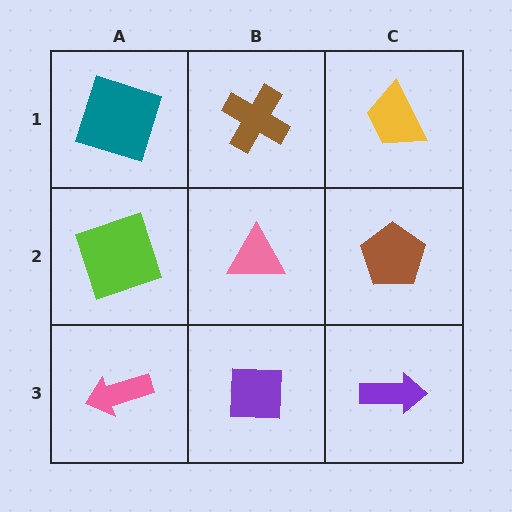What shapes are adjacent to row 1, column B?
A pink triangle (row 2, column B), a teal square (row 1, column A), a yellow trapezoid (row 1, column C).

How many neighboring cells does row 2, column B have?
4.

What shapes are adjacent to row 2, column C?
A yellow trapezoid (row 1, column C), a purple arrow (row 3, column C), a pink triangle (row 2, column B).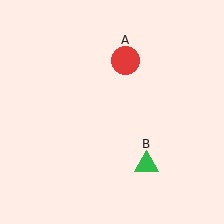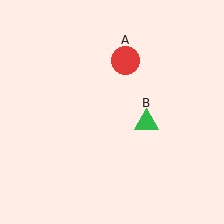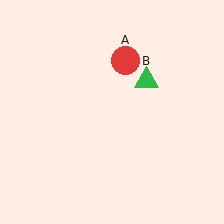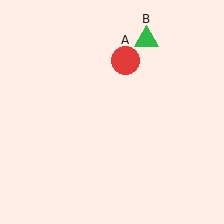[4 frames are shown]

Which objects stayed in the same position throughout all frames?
Red circle (object A) remained stationary.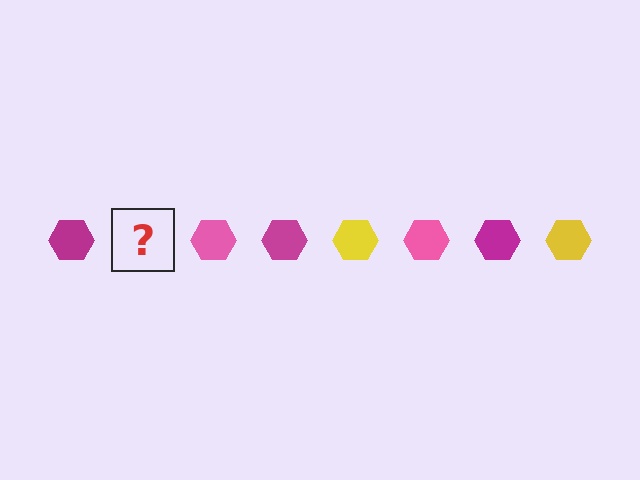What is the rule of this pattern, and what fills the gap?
The rule is that the pattern cycles through magenta, yellow, pink hexagons. The gap should be filled with a yellow hexagon.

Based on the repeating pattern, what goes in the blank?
The blank should be a yellow hexagon.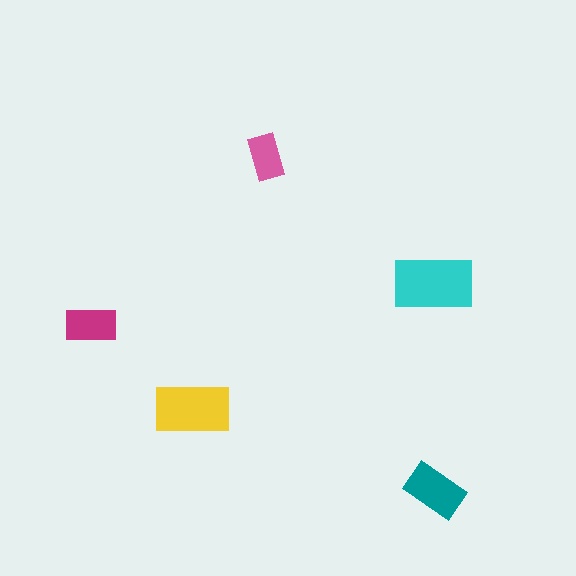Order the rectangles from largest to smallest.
the cyan one, the yellow one, the teal one, the magenta one, the pink one.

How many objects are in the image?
There are 5 objects in the image.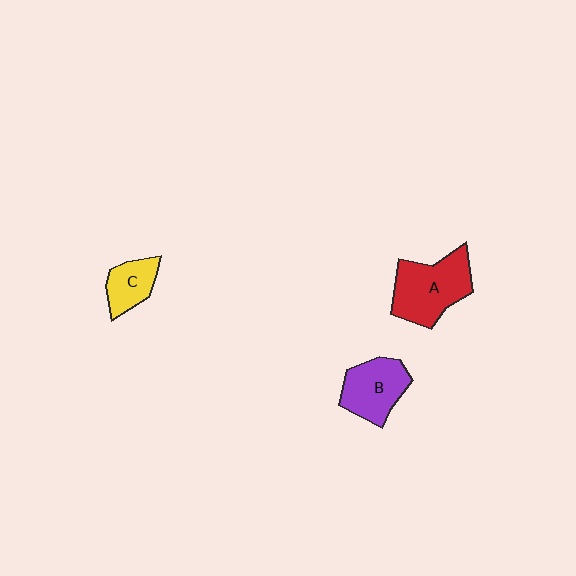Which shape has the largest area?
Shape A (red).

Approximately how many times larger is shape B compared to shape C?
Approximately 1.5 times.